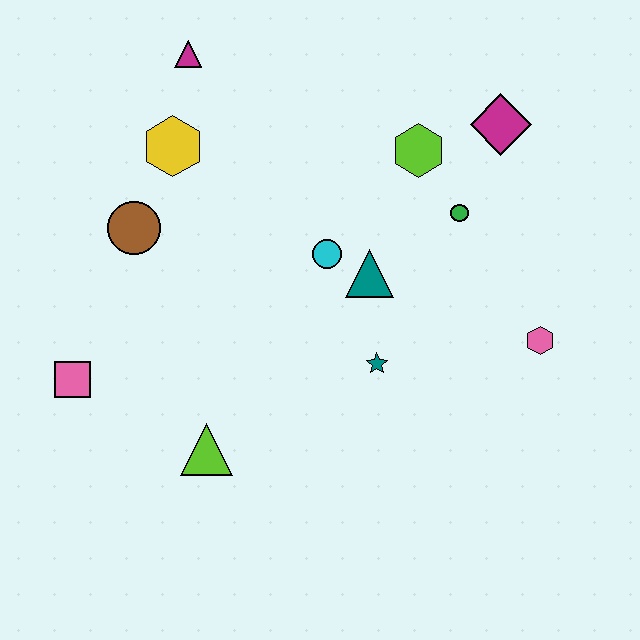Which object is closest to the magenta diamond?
The lime hexagon is closest to the magenta diamond.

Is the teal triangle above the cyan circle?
No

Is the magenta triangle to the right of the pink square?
Yes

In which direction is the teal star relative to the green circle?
The teal star is below the green circle.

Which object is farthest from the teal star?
The magenta triangle is farthest from the teal star.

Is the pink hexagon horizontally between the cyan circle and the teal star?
No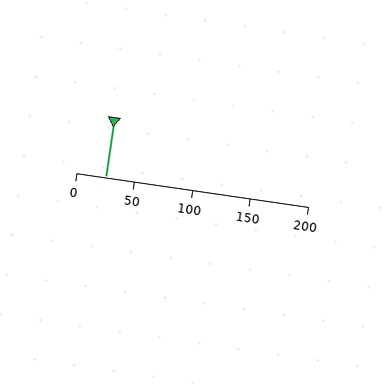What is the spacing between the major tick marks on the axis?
The major ticks are spaced 50 apart.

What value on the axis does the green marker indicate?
The marker indicates approximately 25.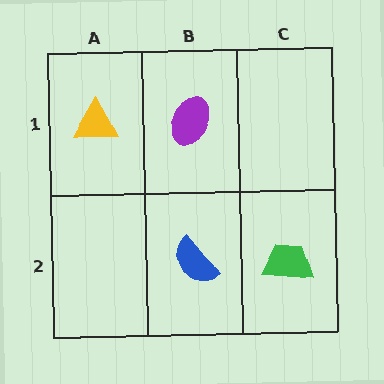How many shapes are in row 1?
2 shapes.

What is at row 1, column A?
A yellow triangle.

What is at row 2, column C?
A green trapezoid.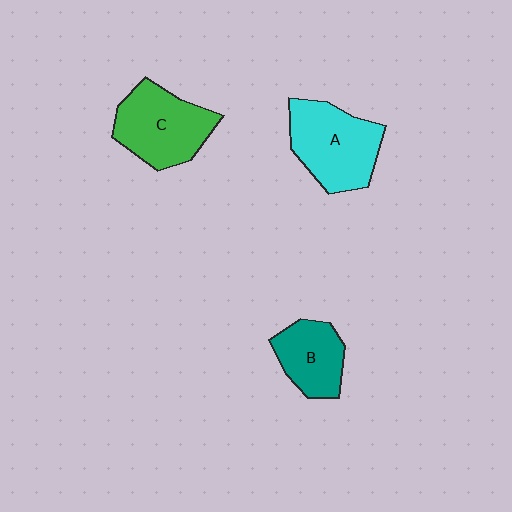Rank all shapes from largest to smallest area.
From largest to smallest: A (cyan), C (green), B (teal).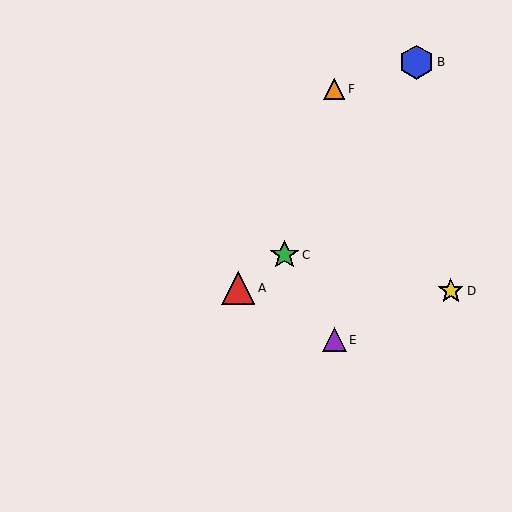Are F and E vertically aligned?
Yes, both are at x≈334.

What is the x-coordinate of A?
Object A is at x≈238.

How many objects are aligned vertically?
2 objects (E, F) are aligned vertically.